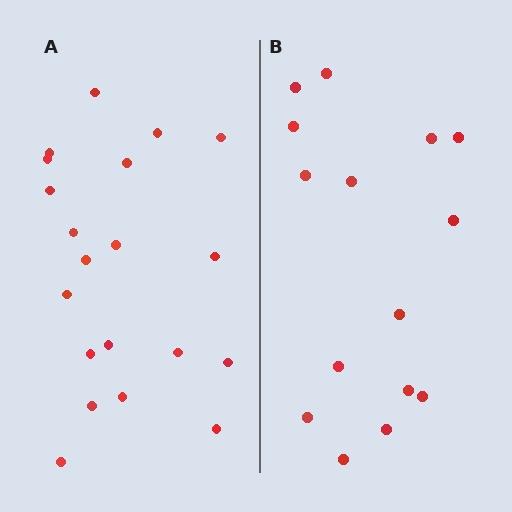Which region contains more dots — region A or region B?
Region A (the left region) has more dots.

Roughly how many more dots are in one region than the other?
Region A has about 5 more dots than region B.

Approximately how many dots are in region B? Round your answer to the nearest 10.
About 20 dots. (The exact count is 15, which rounds to 20.)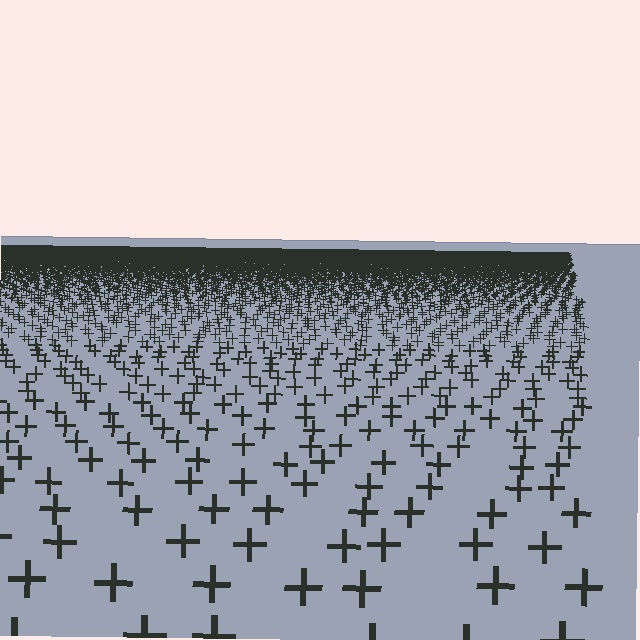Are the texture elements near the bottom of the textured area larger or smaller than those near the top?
Larger. Near the bottom, elements are closer to the viewer and appear at a bigger on-screen size.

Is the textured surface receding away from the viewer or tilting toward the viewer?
The surface is receding away from the viewer. Texture elements get smaller and denser toward the top.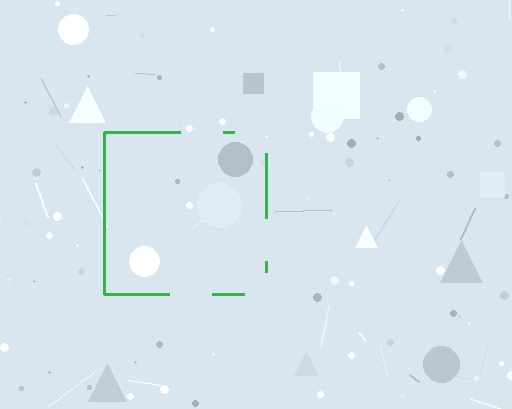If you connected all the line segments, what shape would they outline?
They would outline a square.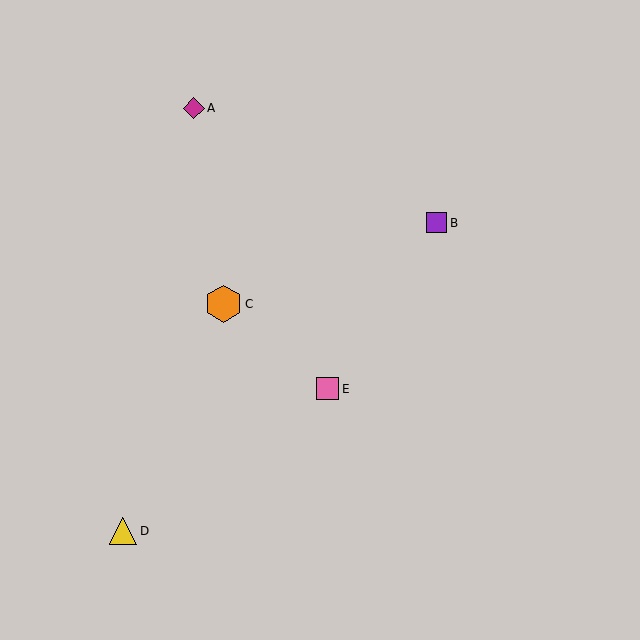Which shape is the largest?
The orange hexagon (labeled C) is the largest.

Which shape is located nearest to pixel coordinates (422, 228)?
The purple square (labeled B) at (436, 223) is nearest to that location.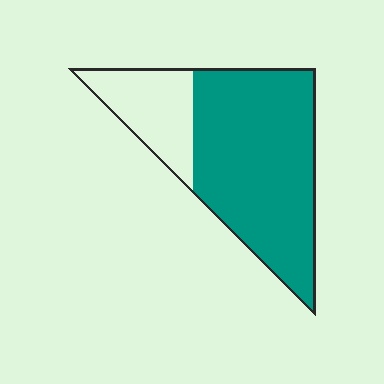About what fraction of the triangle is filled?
About three quarters (3/4).